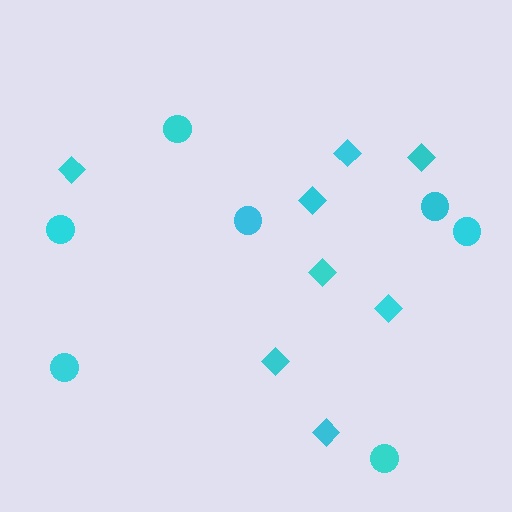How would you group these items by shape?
There are 2 groups: one group of diamonds (8) and one group of circles (7).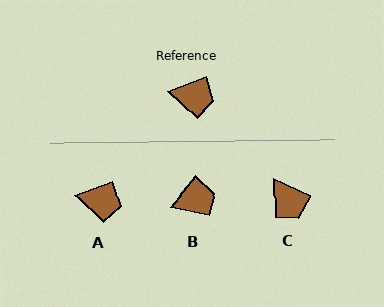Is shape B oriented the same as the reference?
No, it is off by about 30 degrees.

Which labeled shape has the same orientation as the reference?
A.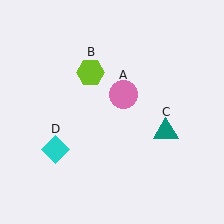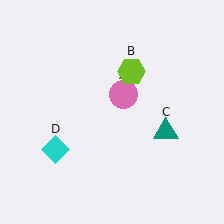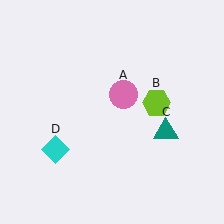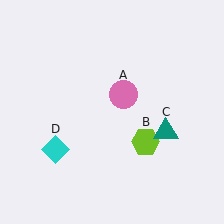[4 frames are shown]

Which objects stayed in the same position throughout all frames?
Pink circle (object A) and teal triangle (object C) and cyan diamond (object D) remained stationary.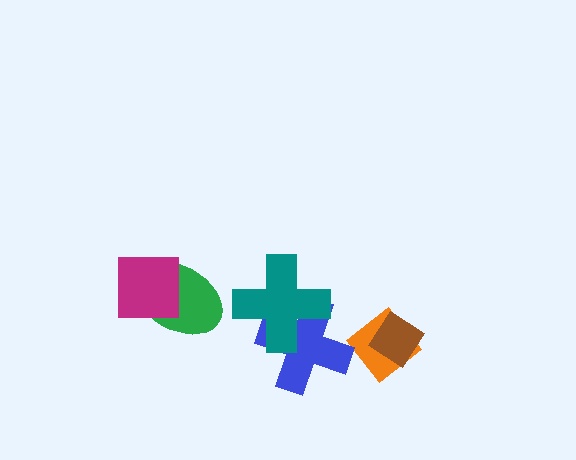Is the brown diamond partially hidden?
No, no other shape covers it.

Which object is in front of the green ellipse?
The magenta square is in front of the green ellipse.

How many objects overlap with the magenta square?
1 object overlaps with the magenta square.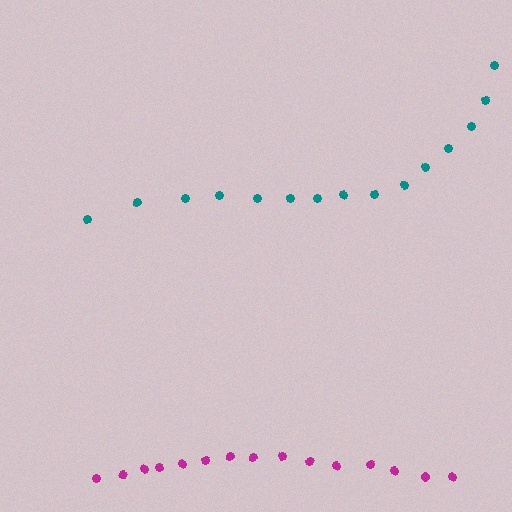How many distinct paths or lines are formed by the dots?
There are 2 distinct paths.